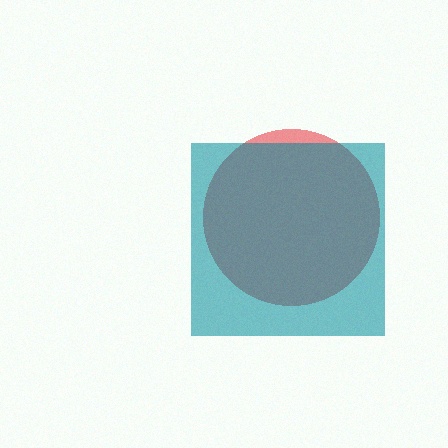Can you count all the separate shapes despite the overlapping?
Yes, there are 2 separate shapes.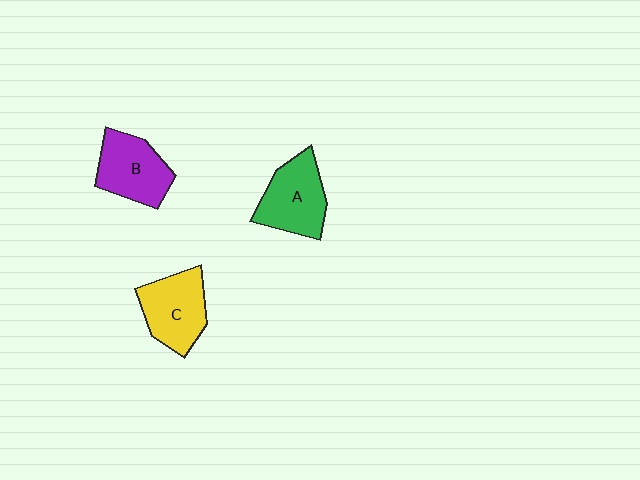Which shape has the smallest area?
Shape B (purple).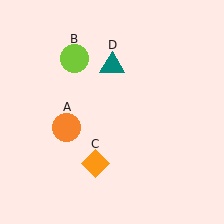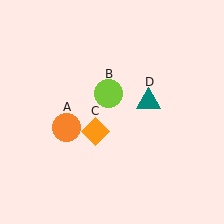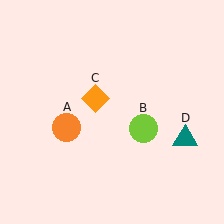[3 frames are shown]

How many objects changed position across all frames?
3 objects changed position: lime circle (object B), orange diamond (object C), teal triangle (object D).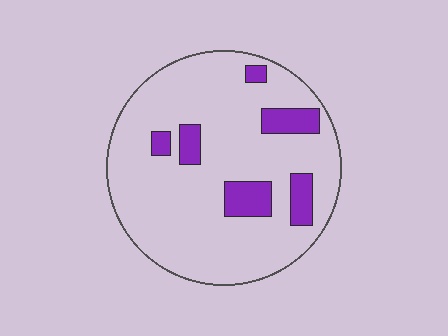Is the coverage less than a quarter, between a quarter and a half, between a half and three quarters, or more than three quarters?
Less than a quarter.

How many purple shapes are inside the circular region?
6.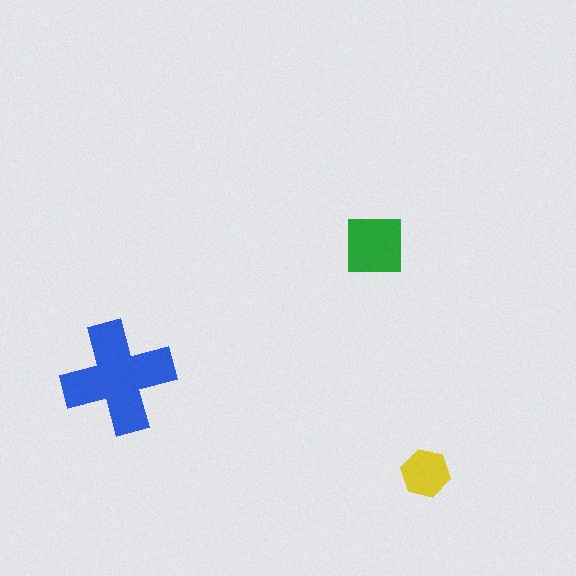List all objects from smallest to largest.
The yellow hexagon, the green square, the blue cross.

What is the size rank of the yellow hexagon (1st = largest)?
3rd.